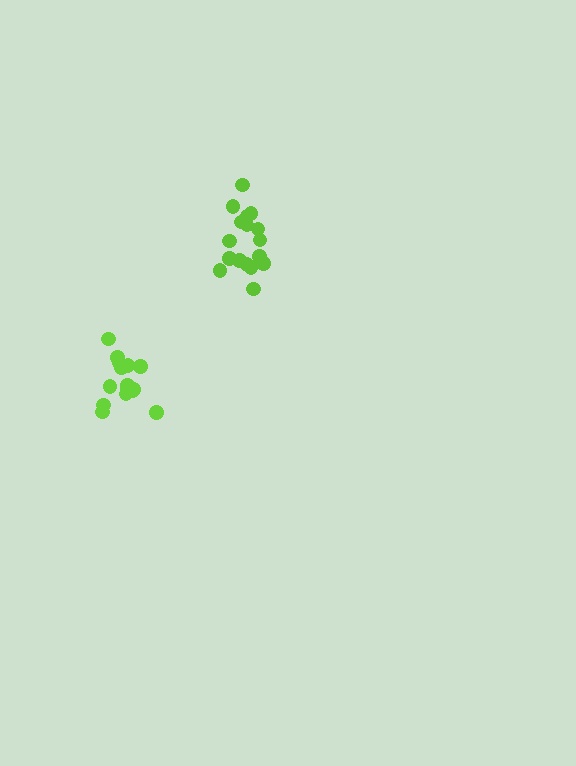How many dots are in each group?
Group 1: 16 dots, Group 2: 17 dots (33 total).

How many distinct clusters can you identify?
There are 2 distinct clusters.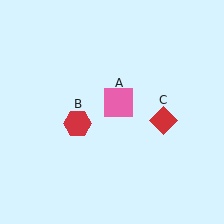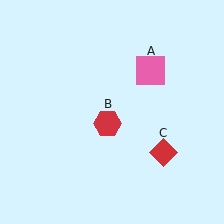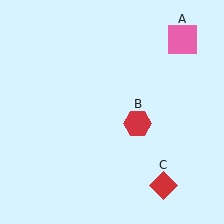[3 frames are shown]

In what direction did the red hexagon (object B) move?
The red hexagon (object B) moved right.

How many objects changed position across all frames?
3 objects changed position: pink square (object A), red hexagon (object B), red diamond (object C).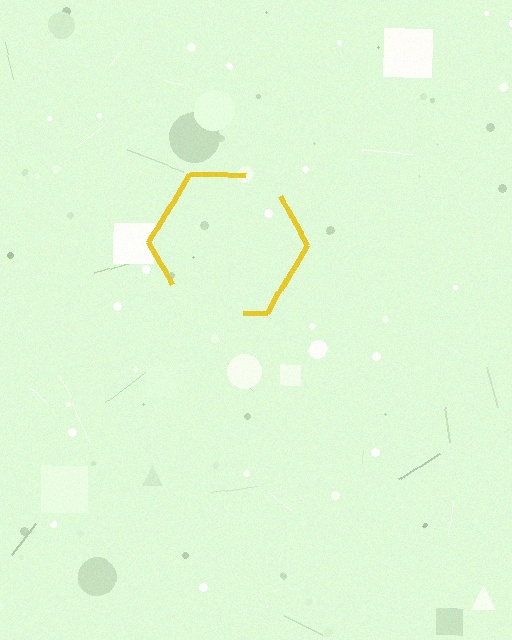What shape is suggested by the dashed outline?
The dashed outline suggests a hexagon.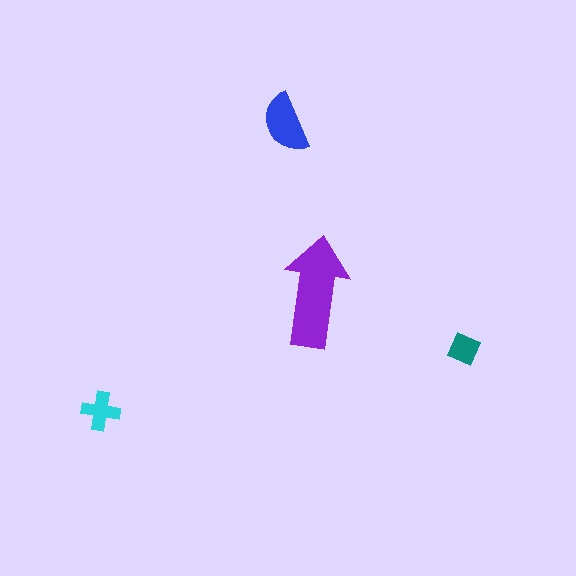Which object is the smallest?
The teal diamond.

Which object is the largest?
The purple arrow.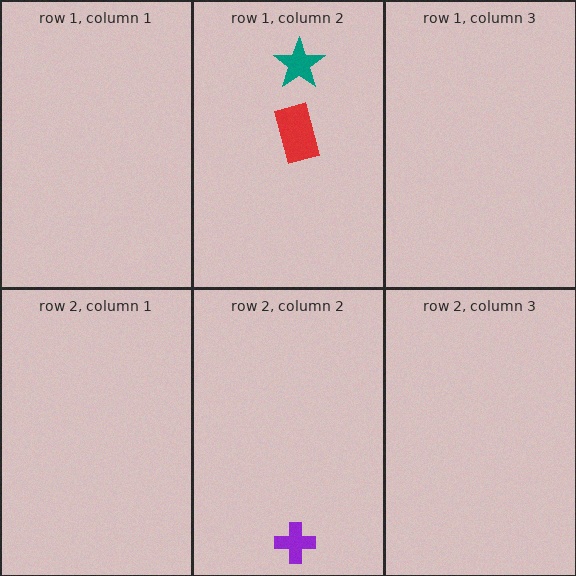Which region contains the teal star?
The row 1, column 2 region.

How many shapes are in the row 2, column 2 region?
1.